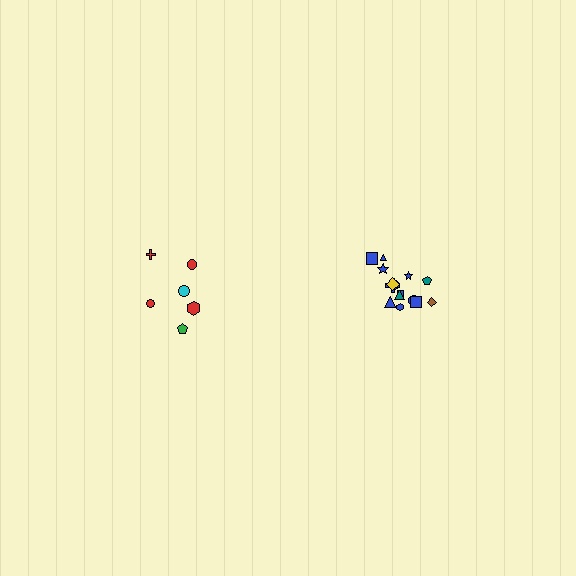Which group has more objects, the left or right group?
The right group.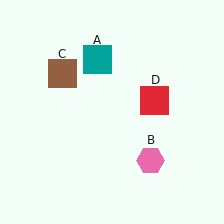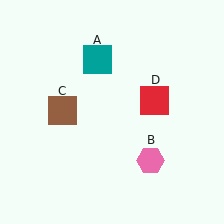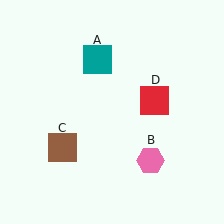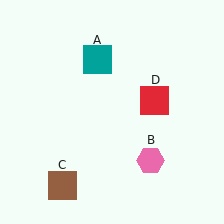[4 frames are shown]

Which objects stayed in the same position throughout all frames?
Teal square (object A) and pink hexagon (object B) and red square (object D) remained stationary.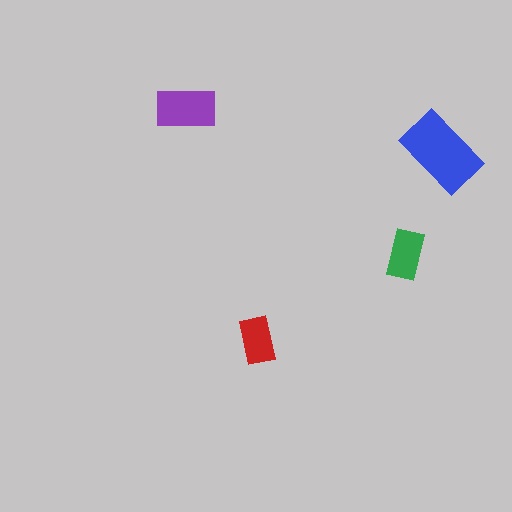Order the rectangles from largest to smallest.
the blue one, the purple one, the green one, the red one.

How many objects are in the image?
There are 4 objects in the image.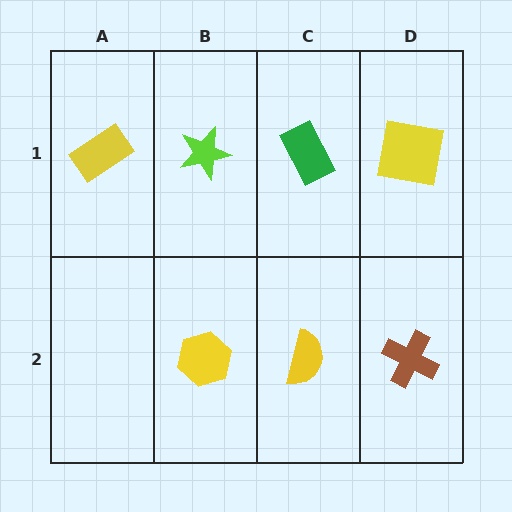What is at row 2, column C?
A yellow semicircle.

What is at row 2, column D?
A brown cross.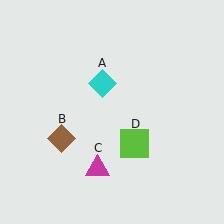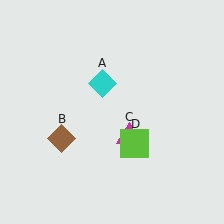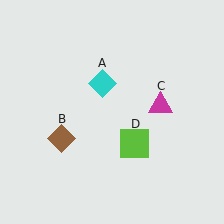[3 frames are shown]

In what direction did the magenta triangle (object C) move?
The magenta triangle (object C) moved up and to the right.